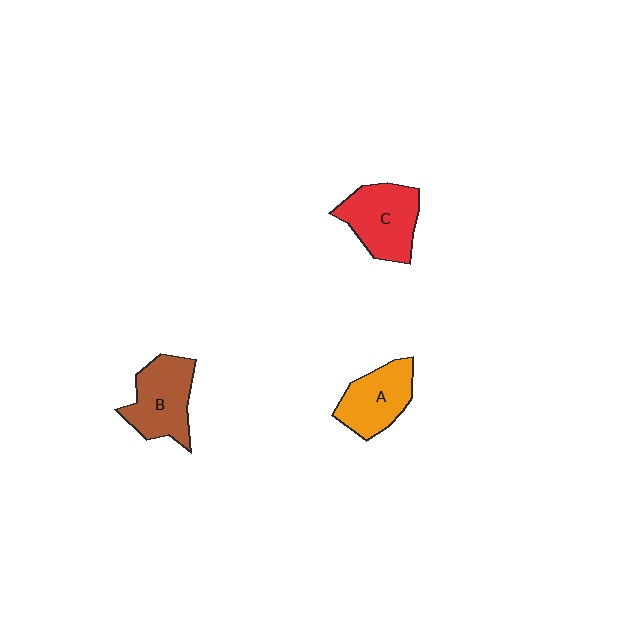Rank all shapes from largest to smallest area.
From largest to smallest: C (red), B (brown), A (orange).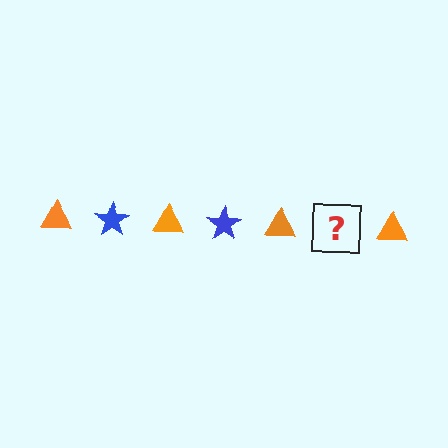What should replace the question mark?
The question mark should be replaced with a blue star.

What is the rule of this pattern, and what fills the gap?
The rule is that the pattern alternates between orange triangle and blue star. The gap should be filled with a blue star.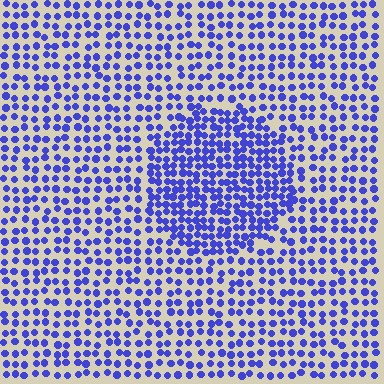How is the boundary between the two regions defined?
The boundary is defined by a change in element density (approximately 1.8x ratio). All elements are the same color, size, and shape.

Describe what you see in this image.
The image contains small blue elements arranged at two different densities. A circle-shaped region is visible where the elements are more densely packed than the surrounding area.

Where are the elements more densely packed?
The elements are more densely packed inside the circle boundary.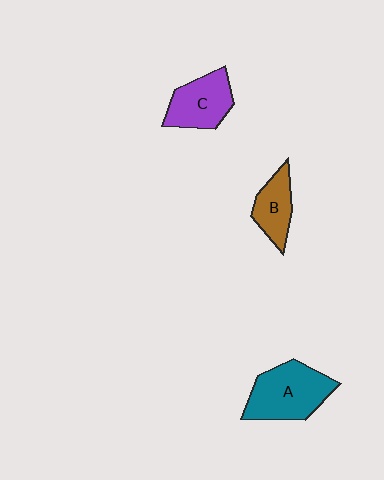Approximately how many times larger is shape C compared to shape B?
Approximately 1.3 times.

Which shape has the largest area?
Shape A (teal).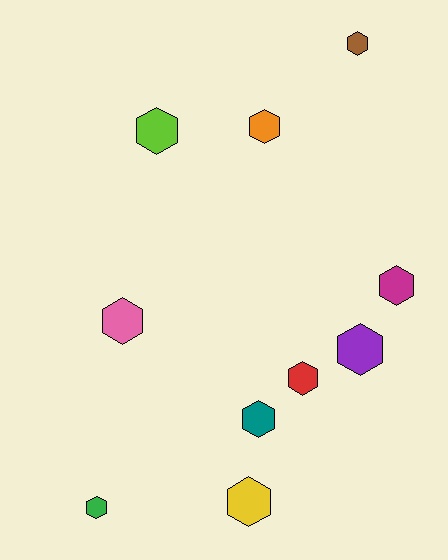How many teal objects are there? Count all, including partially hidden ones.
There is 1 teal object.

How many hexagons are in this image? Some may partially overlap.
There are 10 hexagons.